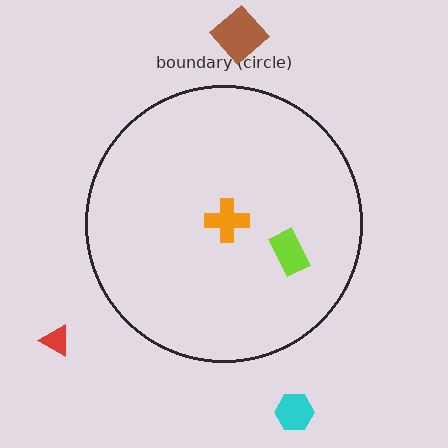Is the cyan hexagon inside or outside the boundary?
Outside.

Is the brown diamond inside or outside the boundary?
Outside.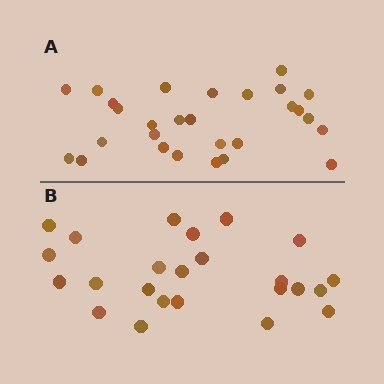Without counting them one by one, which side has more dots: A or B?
Region A (the top region) has more dots.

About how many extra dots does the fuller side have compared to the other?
Region A has about 4 more dots than region B.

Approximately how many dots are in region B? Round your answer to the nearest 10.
About 20 dots. (The exact count is 24, which rounds to 20.)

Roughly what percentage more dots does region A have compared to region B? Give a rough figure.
About 15% more.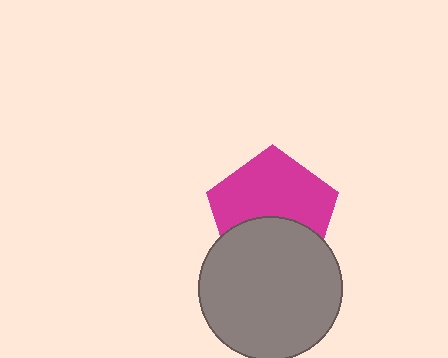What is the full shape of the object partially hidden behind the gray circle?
The partially hidden object is a magenta pentagon.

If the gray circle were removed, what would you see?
You would see the complete magenta pentagon.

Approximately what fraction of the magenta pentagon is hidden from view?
Roughly 40% of the magenta pentagon is hidden behind the gray circle.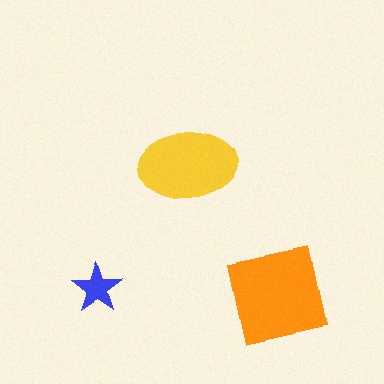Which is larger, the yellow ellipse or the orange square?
The orange square.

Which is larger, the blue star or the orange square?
The orange square.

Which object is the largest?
The orange square.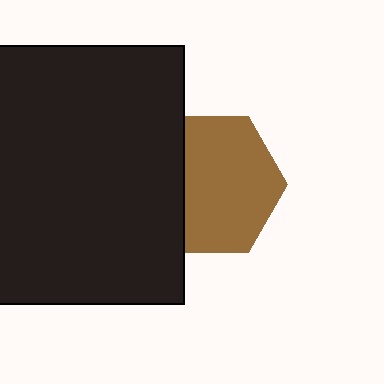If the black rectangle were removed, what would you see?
You would see the complete brown hexagon.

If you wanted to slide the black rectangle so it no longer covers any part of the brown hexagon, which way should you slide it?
Slide it left — that is the most direct way to separate the two shapes.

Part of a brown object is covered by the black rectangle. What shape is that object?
It is a hexagon.